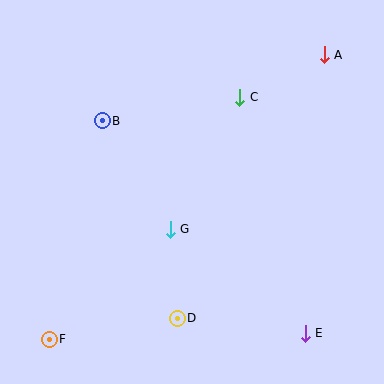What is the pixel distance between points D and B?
The distance between D and B is 211 pixels.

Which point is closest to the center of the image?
Point G at (170, 229) is closest to the center.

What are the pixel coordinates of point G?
Point G is at (170, 229).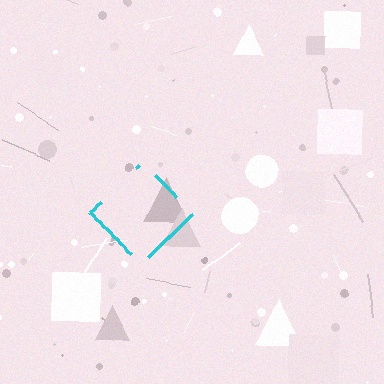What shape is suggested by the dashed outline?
The dashed outline suggests a diamond.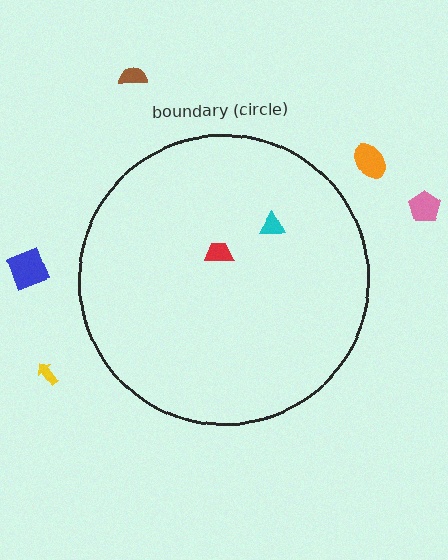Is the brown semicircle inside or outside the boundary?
Outside.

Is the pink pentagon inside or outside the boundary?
Outside.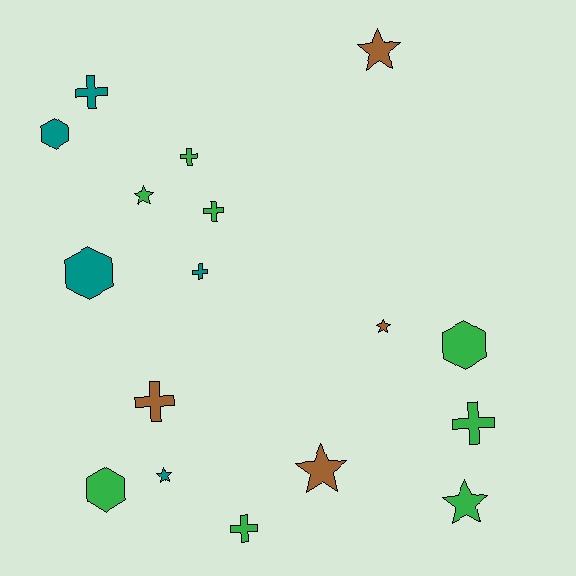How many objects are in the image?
There are 17 objects.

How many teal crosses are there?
There are 2 teal crosses.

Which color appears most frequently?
Green, with 8 objects.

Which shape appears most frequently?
Cross, with 7 objects.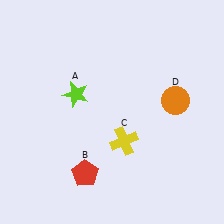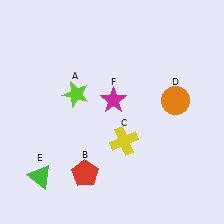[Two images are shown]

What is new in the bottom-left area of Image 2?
A green triangle (E) was added in the bottom-left area of Image 2.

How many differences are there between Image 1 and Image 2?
There are 2 differences between the two images.